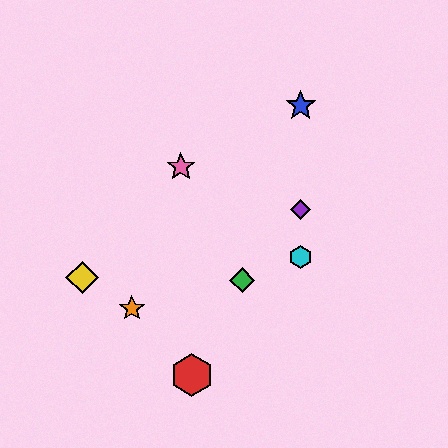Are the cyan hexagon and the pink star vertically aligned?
No, the cyan hexagon is at x≈301 and the pink star is at x≈181.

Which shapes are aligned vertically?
The blue star, the purple diamond, the cyan hexagon are aligned vertically.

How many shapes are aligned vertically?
3 shapes (the blue star, the purple diamond, the cyan hexagon) are aligned vertically.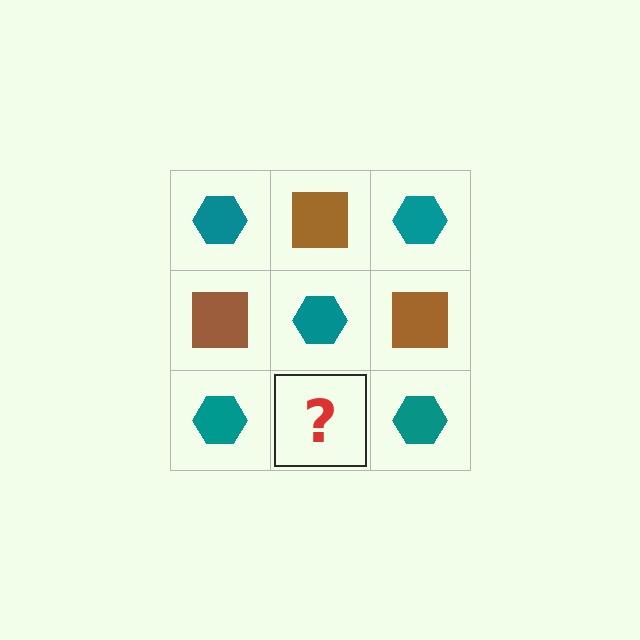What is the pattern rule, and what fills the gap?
The rule is that it alternates teal hexagon and brown square in a checkerboard pattern. The gap should be filled with a brown square.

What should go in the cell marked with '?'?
The missing cell should contain a brown square.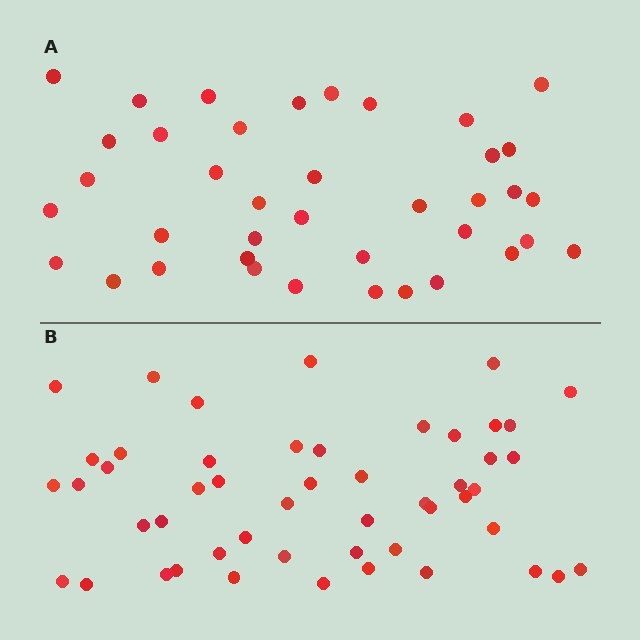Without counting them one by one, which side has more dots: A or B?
Region B (the bottom region) has more dots.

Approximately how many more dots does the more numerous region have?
Region B has roughly 12 or so more dots than region A.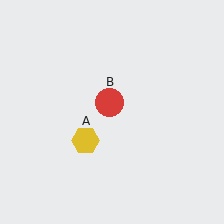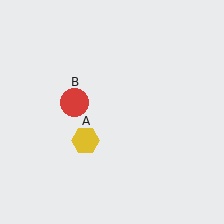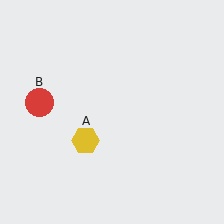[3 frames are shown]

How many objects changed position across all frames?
1 object changed position: red circle (object B).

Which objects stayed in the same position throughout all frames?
Yellow hexagon (object A) remained stationary.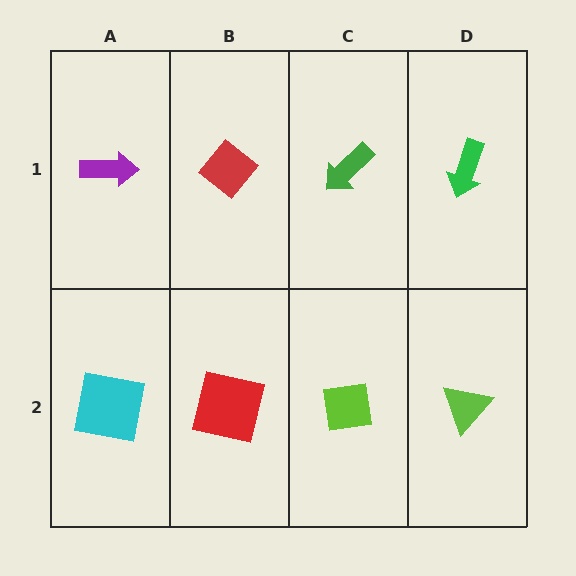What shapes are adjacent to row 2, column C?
A green arrow (row 1, column C), a red square (row 2, column B), a lime triangle (row 2, column D).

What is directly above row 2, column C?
A green arrow.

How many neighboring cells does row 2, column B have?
3.